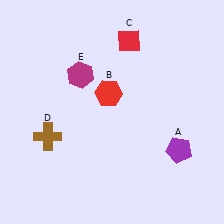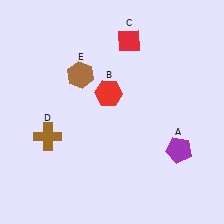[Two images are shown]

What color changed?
The hexagon (E) changed from magenta in Image 1 to brown in Image 2.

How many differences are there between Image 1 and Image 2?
There is 1 difference between the two images.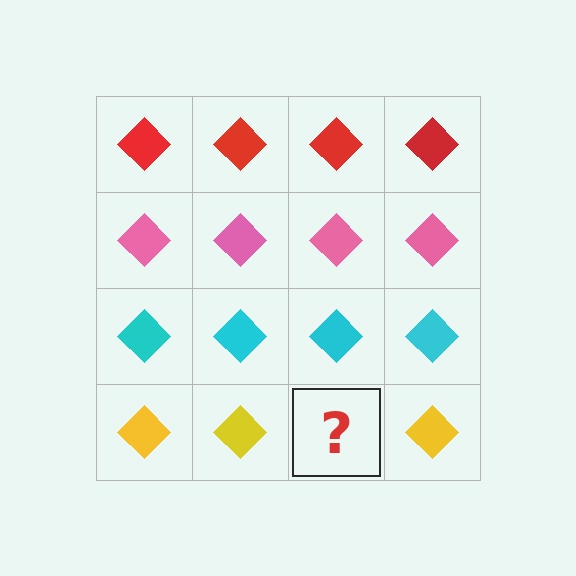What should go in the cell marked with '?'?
The missing cell should contain a yellow diamond.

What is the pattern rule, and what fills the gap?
The rule is that each row has a consistent color. The gap should be filled with a yellow diamond.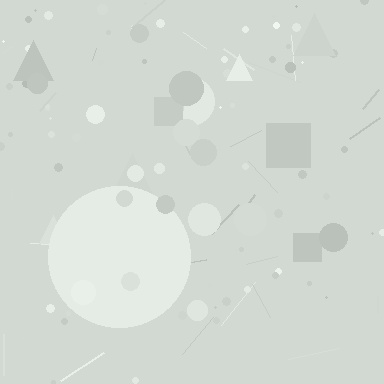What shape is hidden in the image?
A circle is hidden in the image.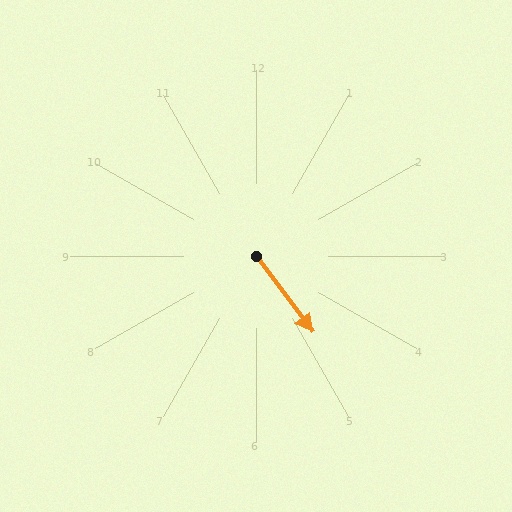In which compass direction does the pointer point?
Southeast.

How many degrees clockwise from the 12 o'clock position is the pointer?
Approximately 143 degrees.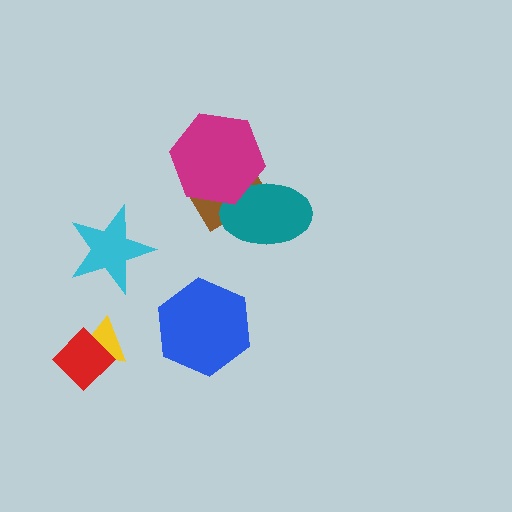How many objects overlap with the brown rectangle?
2 objects overlap with the brown rectangle.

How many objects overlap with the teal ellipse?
2 objects overlap with the teal ellipse.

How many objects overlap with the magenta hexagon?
2 objects overlap with the magenta hexagon.